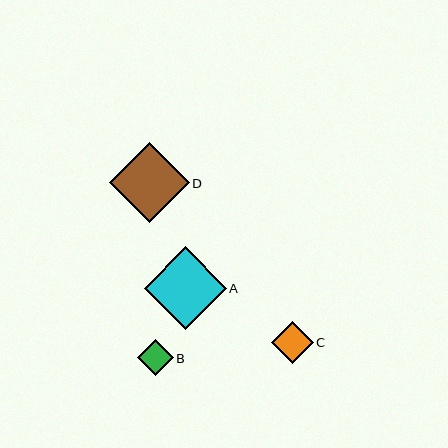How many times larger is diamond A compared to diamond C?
Diamond A is approximately 2.0 times the size of diamond C.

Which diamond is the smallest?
Diamond B is the smallest with a size of approximately 36 pixels.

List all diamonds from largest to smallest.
From largest to smallest: A, D, C, B.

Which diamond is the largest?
Diamond A is the largest with a size of approximately 82 pixels.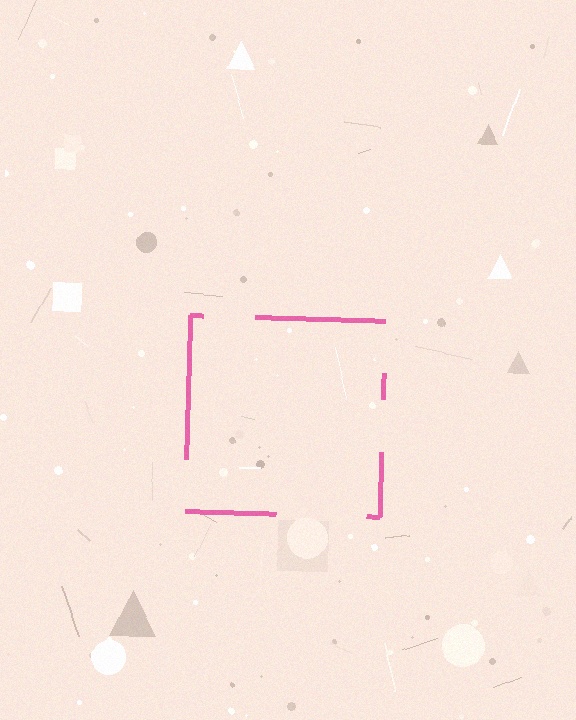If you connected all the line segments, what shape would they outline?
They would outline a square.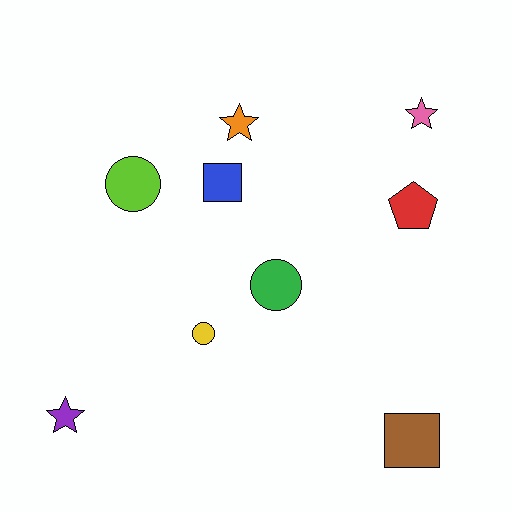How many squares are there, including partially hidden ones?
There are 2 squares.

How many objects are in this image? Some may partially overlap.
There are 9 objects.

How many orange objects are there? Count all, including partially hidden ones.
There is 1 orange object.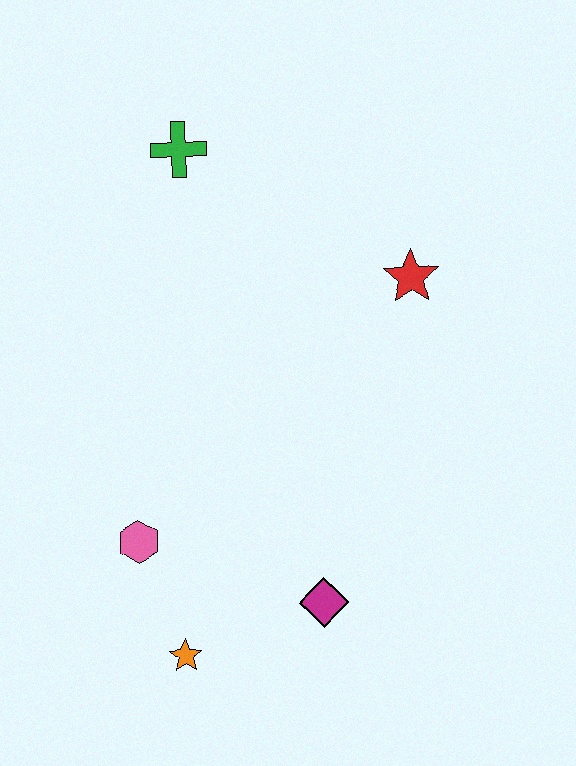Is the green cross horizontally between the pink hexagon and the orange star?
No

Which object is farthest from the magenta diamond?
The green cross is farthest from the magenta diamond.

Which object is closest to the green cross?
The red star is closest to the green cross.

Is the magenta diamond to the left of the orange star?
No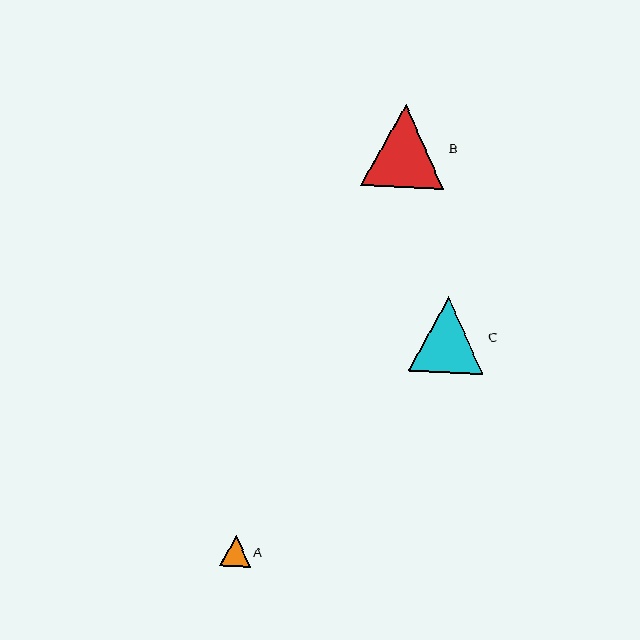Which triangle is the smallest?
Triangle A is the smallest with a size of approximately 31 pixels.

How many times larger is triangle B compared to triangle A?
Triangle B is approximately 2.7 times the size of triangle A.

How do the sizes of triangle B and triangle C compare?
Triangle B and triangle C are approximately the same size.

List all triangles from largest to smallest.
From largest to smallest: B, C, A.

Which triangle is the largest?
Triangle B is the largest with a size of approximately 83 pixels.